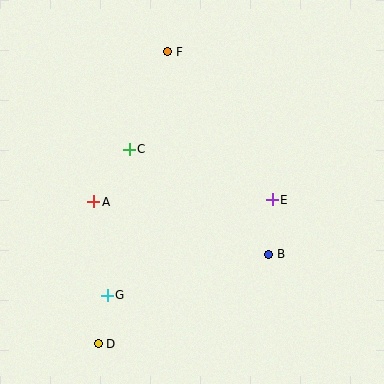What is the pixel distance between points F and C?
The distance between F and C is 105 pixels.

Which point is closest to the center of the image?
Point C at (129, 149) is closest to the center.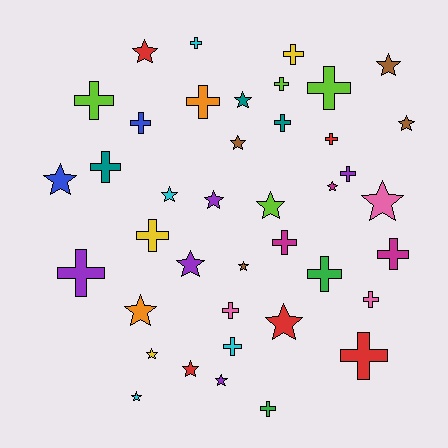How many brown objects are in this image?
There are 4 brown objects.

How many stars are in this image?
There are 19 stars.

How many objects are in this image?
There are 40 objects.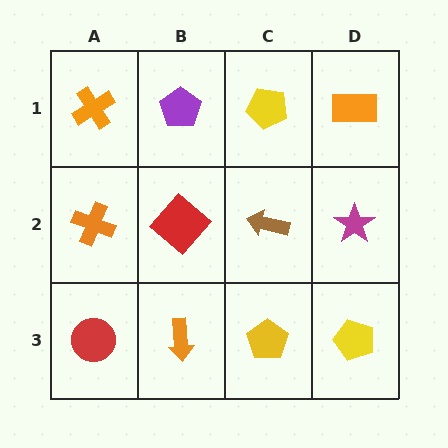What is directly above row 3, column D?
A magenta star.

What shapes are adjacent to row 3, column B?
A red diamond (row 2, column B), a red circle (row 3, column A), a yellow pentagon (row 3, column C).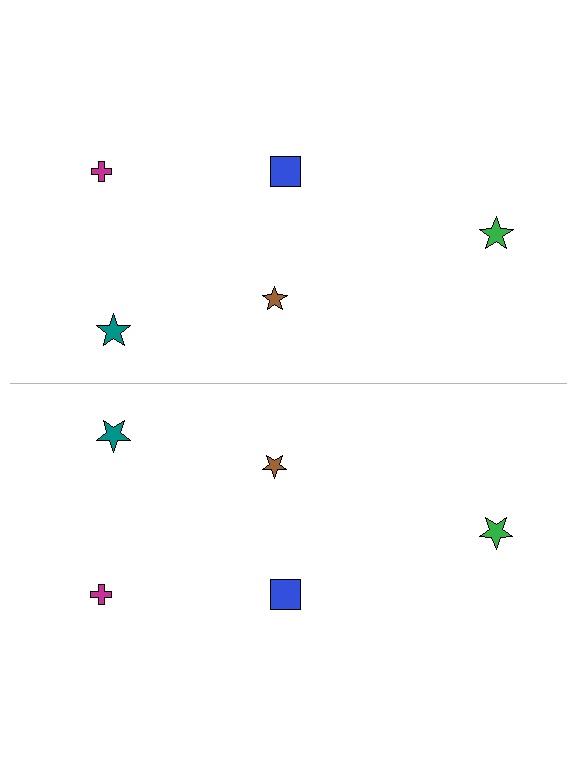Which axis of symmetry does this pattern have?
The pattern has a horizontal axis of symmetry running through the center of the image.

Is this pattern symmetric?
Yes, this pattern has bilateral (reflection) symmetry.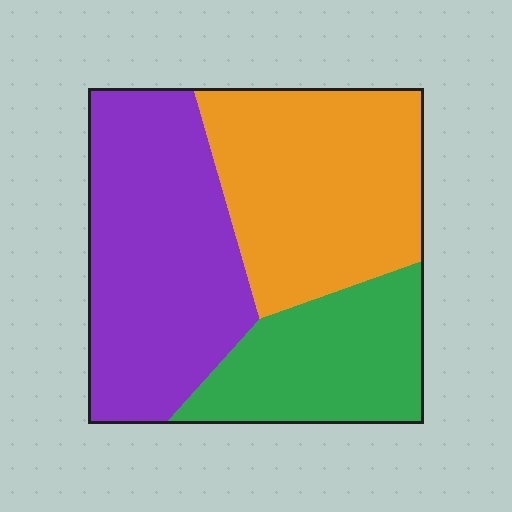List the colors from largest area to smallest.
From largest to smallest: purple, orange, green.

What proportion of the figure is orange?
Orange covers roughly 35% of the figure.